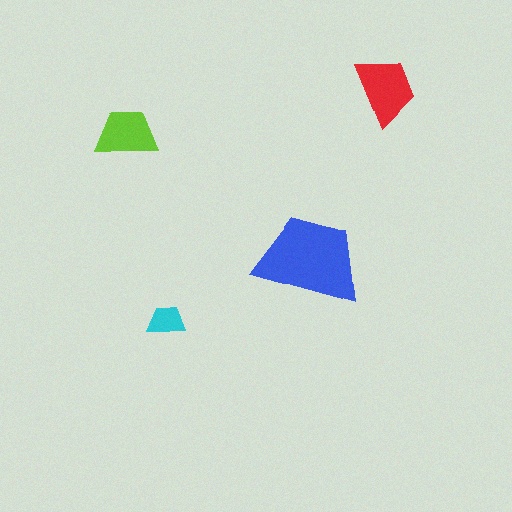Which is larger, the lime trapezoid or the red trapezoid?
The red one.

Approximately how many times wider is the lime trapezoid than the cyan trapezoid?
About 1.5 times wider.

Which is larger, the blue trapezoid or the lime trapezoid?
The blue one.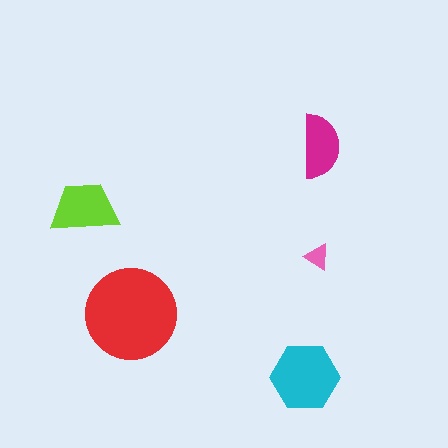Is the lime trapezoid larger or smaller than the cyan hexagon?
Smaller.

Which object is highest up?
The magenta semicircle is topmost.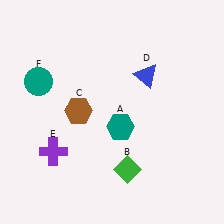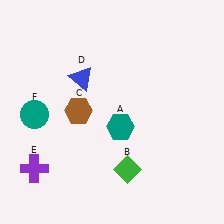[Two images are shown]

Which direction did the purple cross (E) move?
The purple cross (E) moved left.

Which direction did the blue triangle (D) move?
The blue triangle (D) moved left.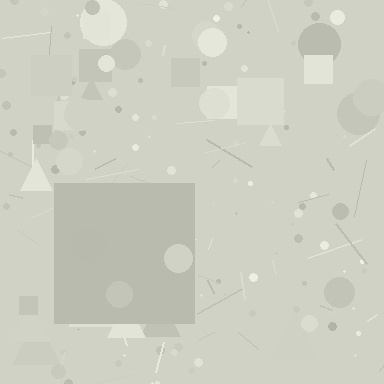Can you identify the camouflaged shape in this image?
The camouflaged shape is a square.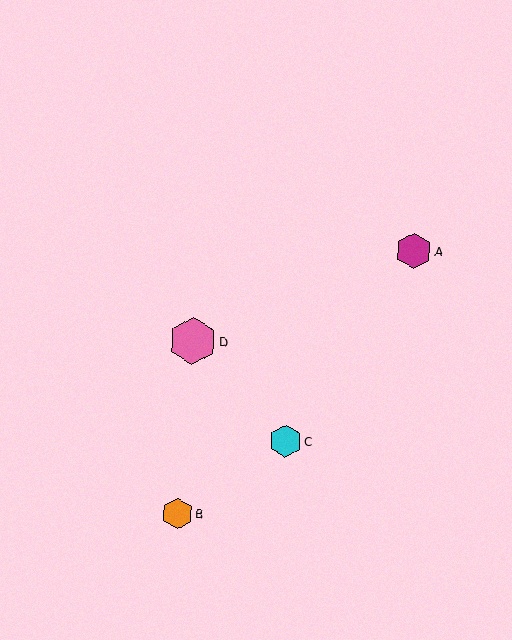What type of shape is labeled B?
Shape B is an orange hexagon.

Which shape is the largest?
The pink hexagon (labeled D) is the largest.